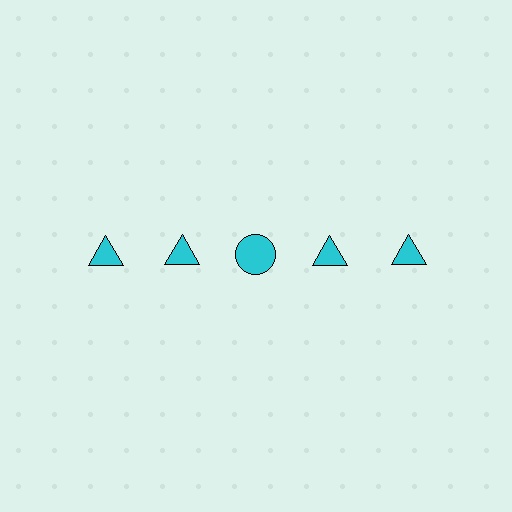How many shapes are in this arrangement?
There are 5 shapes arranged in a grid pattern.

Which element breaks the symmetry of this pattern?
The cyan circle in the top row, center column breaks the symmetry. All other shapes are cyan triangles.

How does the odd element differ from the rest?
It has a different shape: circle instead of triangle.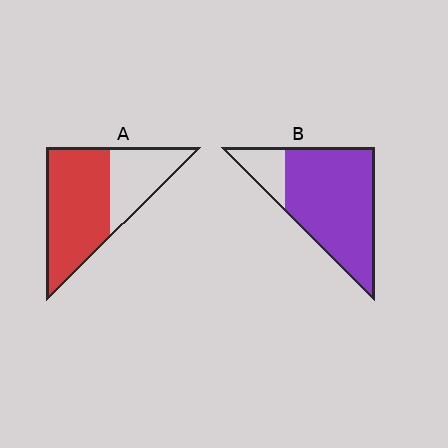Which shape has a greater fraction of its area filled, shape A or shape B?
Shape B.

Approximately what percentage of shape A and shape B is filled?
A is approximately 65% and B is approximately 85%.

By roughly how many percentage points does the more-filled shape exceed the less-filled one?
By roughly 15 percentage points (B over A).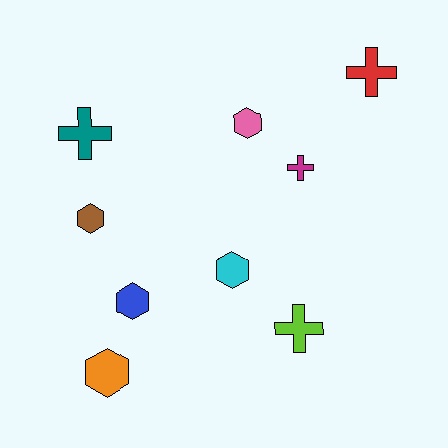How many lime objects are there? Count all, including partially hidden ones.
There is 1 lime object.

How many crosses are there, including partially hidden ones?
There are 4 crosses.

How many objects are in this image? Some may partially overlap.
There are 9 objects.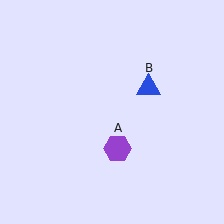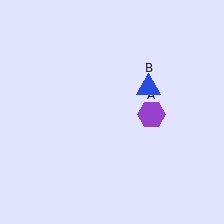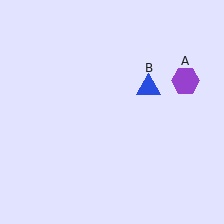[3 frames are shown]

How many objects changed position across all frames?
1 object changed position: purple hexagon (object A).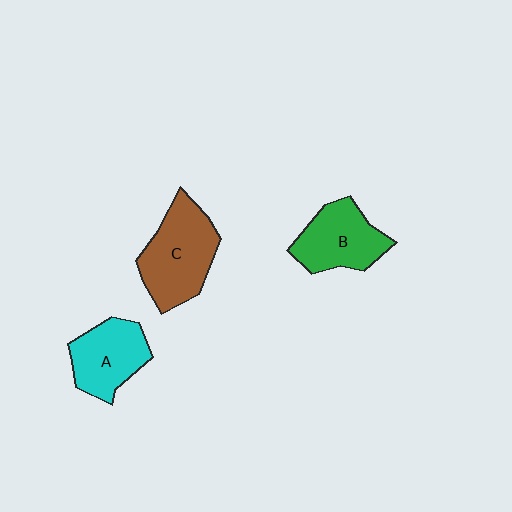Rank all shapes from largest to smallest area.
From largest to smallest: C (brown), B (green), A (cyan).